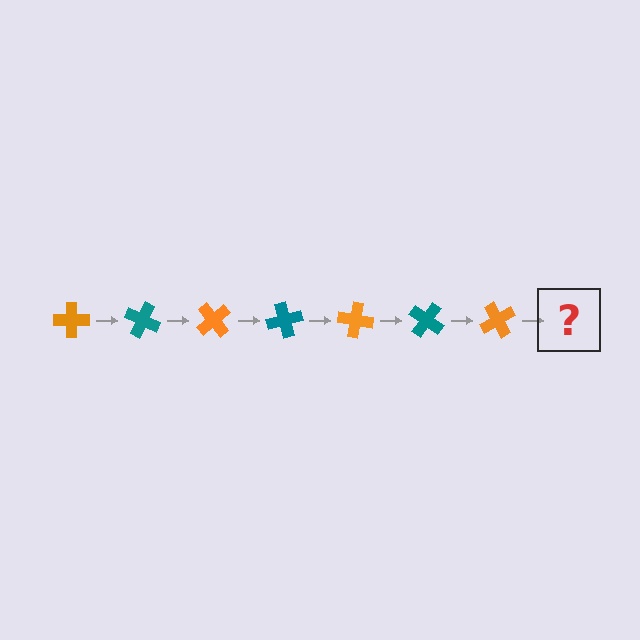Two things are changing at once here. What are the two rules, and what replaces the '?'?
The two rules are that it rotates 25 degrees each step and the color cycles through orange and teal. The '?' should be a teal cross, rotated 175 degrees from the start.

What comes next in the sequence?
The next element should be a teal cross, rotated 175 degrees from the start.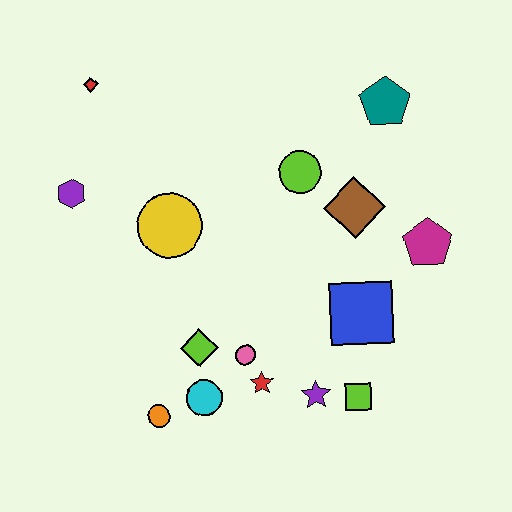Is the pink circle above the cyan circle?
Yes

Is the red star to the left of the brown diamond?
Yes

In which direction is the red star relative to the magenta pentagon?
The red star is to the left of the magenta pentagon.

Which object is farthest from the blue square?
The red diamond is farthest from the blue square.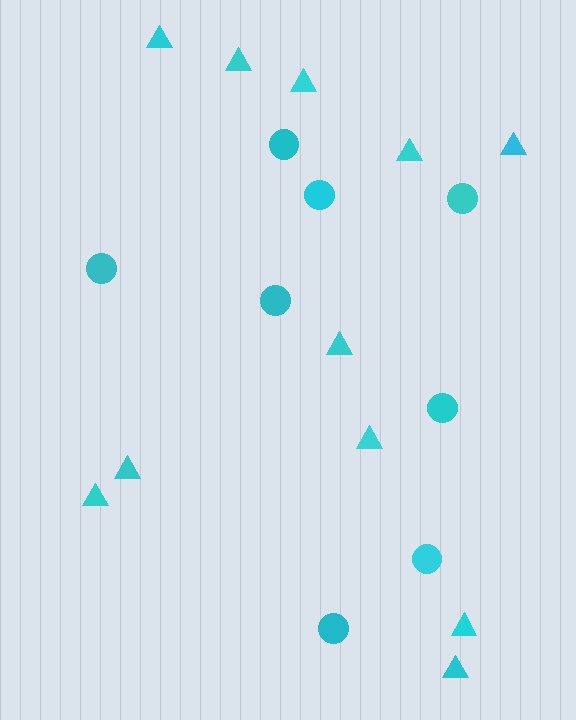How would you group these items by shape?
There are 2 groups: one group of circles (8) and one group of triangles (11).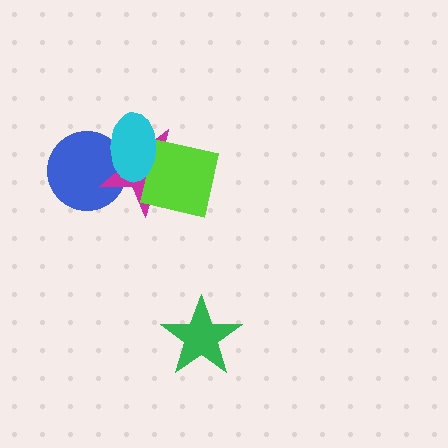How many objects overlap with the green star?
0 objects overlap with the green star.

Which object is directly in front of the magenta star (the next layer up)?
The lime square is directly in front of the magenta star.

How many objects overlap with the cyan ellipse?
3 objects overlap with the cyan ellipse.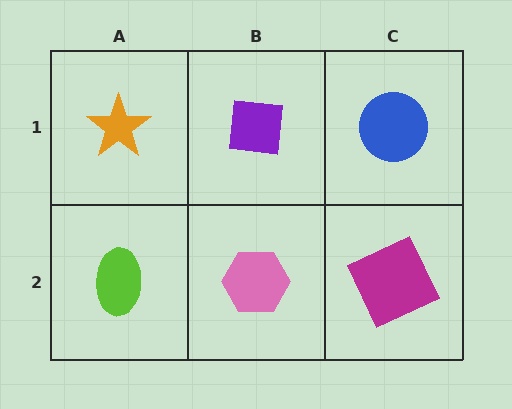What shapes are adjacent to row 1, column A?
A lime ellipse (row 2, column A), a purple square (row 1, column B).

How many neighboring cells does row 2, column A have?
2.